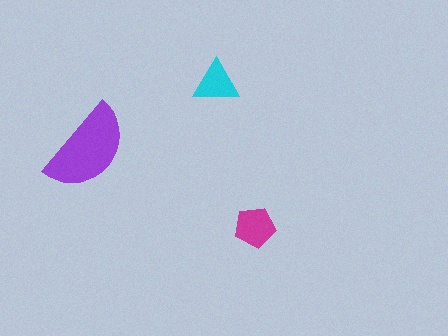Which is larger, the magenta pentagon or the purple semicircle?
The purple semicircle.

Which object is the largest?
The purple semicircle.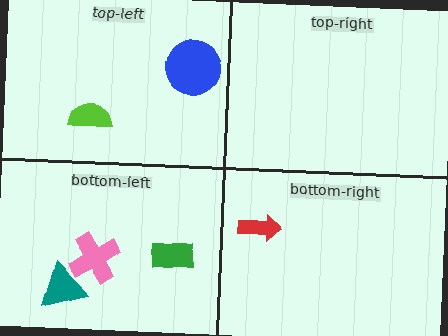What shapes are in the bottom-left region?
The teal triangle, the pink cross, the green rectangle.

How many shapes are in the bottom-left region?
3.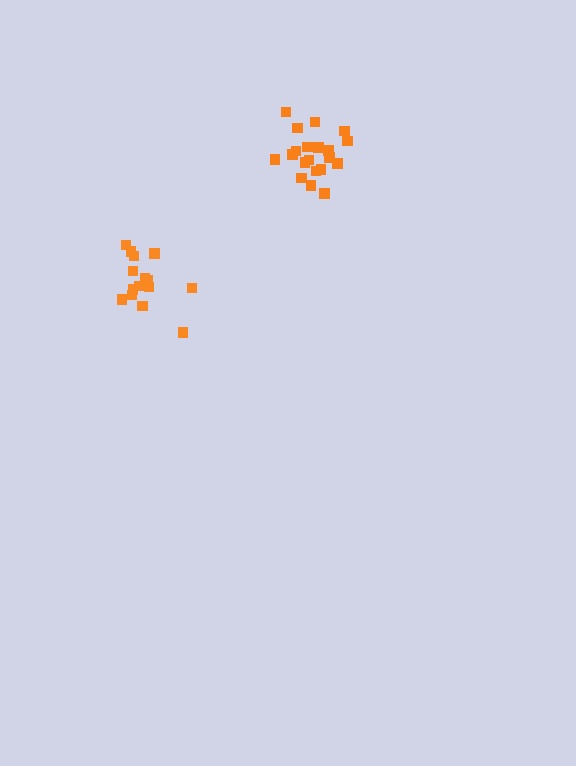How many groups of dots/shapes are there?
There are 2 groups.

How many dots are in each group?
Group 1: 20 dots, Group 2: 15 dots (35 total).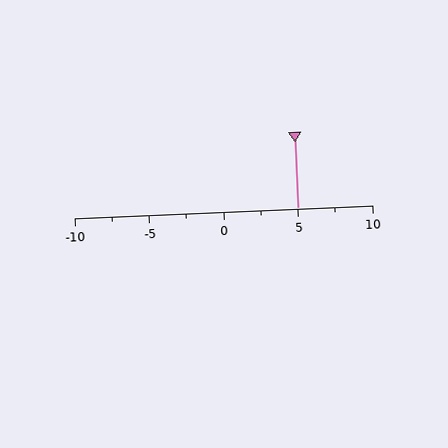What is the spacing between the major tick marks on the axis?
The major ticks are spaced 5 apart.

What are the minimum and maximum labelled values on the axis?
The axis runs from -10 to 10.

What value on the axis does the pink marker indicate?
The marker indicates approximately 5.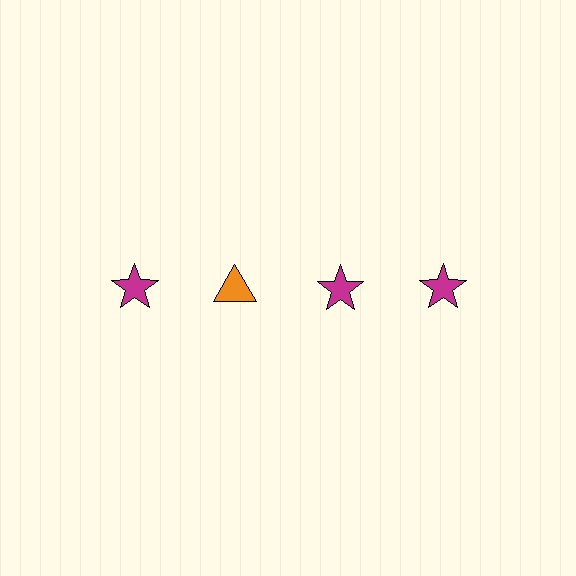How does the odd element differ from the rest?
It differs in both color (orange instead of magenta) and shape (triangle instead of star).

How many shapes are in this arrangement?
There are 4 shapes arranged in a grid pattern.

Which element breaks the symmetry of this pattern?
The orange triangle in the top row, second from left column breaks the symmetry. All other shapes are magenta stars.